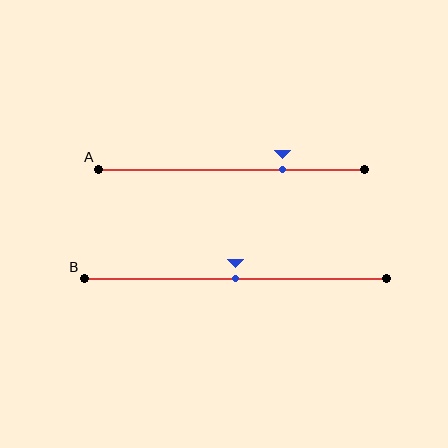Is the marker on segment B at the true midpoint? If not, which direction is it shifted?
Yes, the marker on segment B is at the true midpoint.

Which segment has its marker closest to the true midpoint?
Segment B has its marker closest to the true midpoint.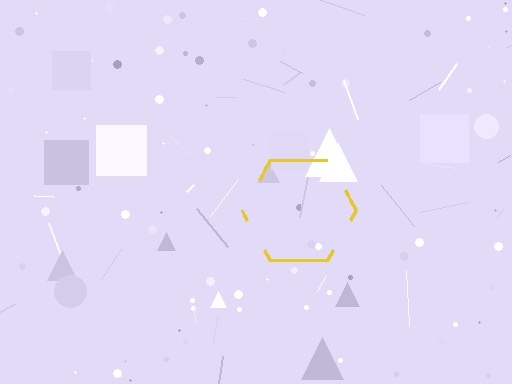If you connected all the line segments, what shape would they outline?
They would outline a hexagon.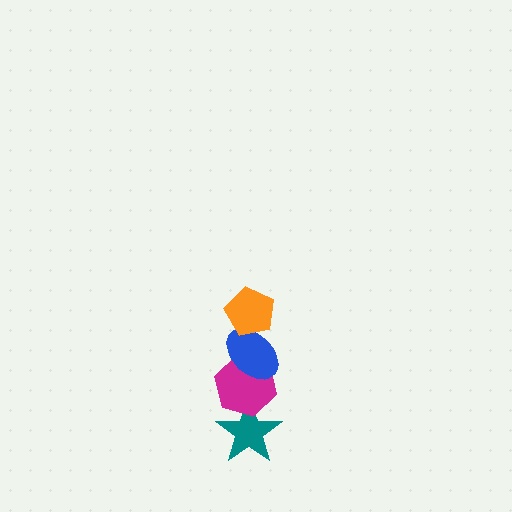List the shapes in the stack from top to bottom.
From top to bottom: the orange pentagon, the blue ellipse, the magenta hexagon, the teal star.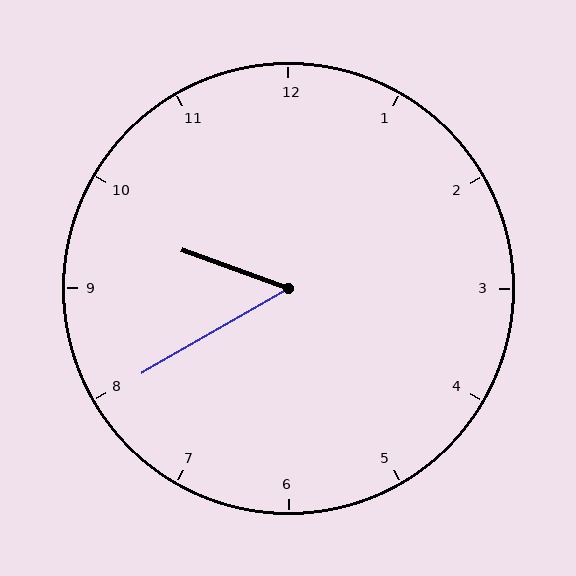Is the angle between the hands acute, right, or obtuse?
It is acute.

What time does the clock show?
9:40.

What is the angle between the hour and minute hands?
Approximately 50 degrees.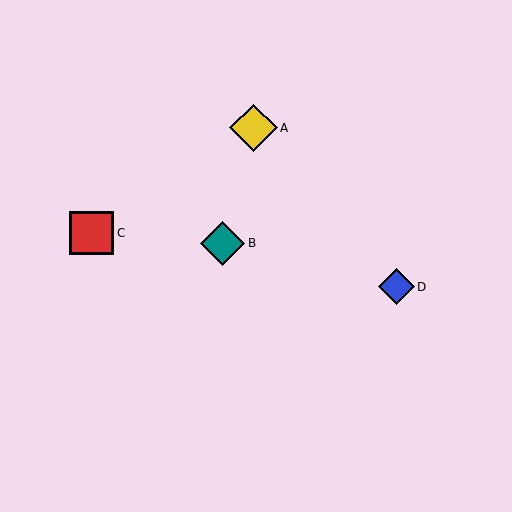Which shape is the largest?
The yellow diamond (labeled A) is the largest.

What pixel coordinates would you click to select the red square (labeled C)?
Click at (92, 233) to select the red square C.